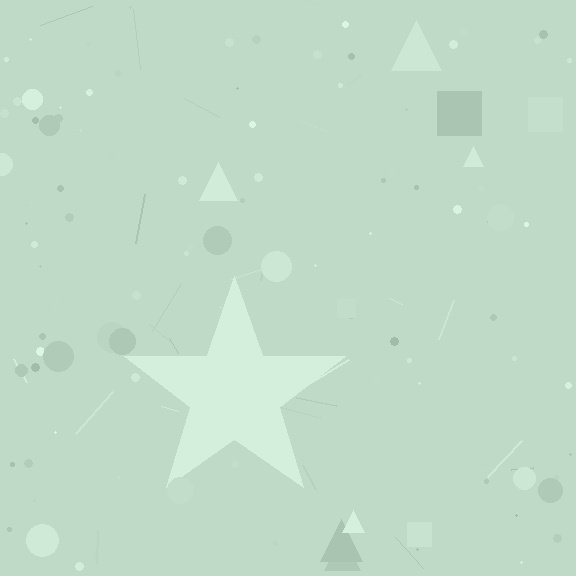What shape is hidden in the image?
A star is hidden in the image.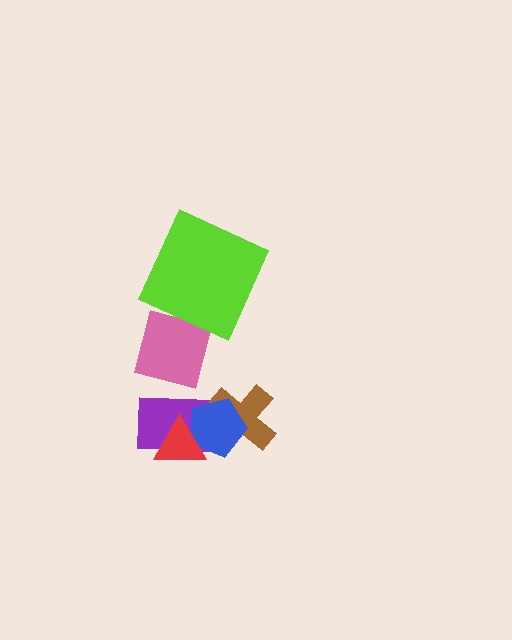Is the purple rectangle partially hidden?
Yes, it is partially covered by another shape.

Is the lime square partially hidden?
No, no other shape covers it.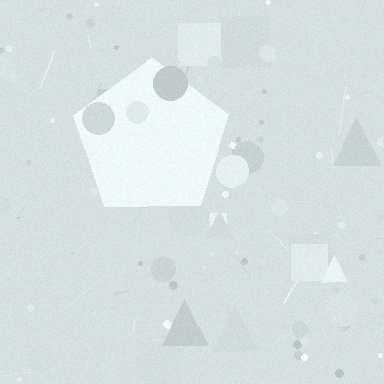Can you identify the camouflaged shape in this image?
The camouflaged shape is a pentagon.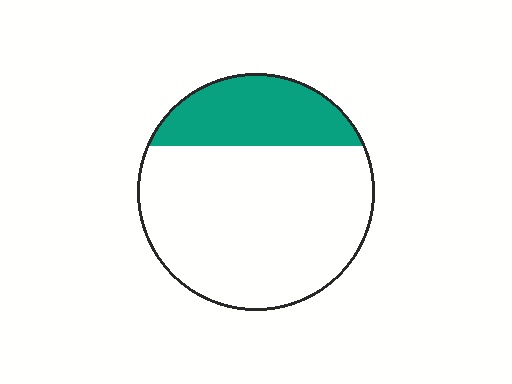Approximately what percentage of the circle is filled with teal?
Approximately 25%.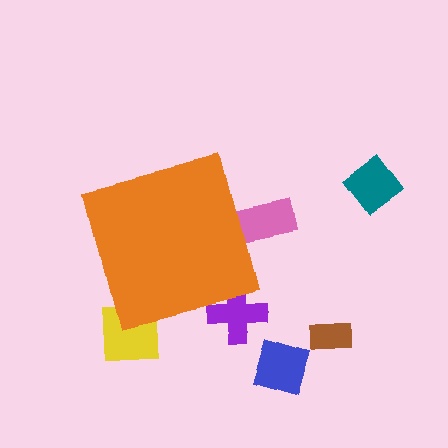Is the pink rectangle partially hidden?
Yes, the pink rectangle is partially hidden behind the orange square.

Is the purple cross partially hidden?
Yes, the purple cross is partially hidden behind the orange square.